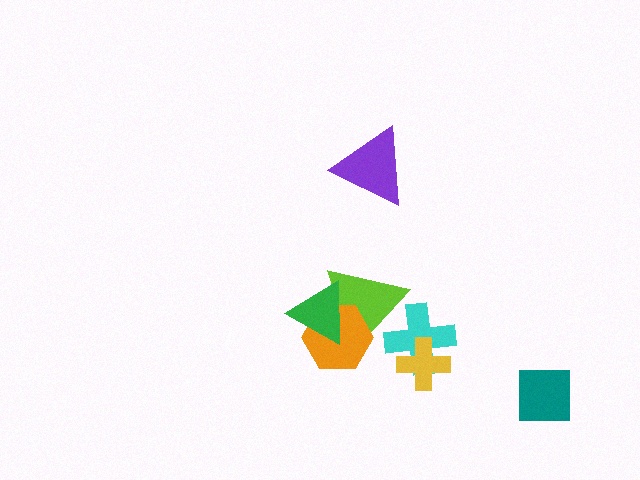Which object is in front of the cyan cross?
The yellow cross is in front of the cyan cross.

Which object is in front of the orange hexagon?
The green triangle is in front of the orange hexagon.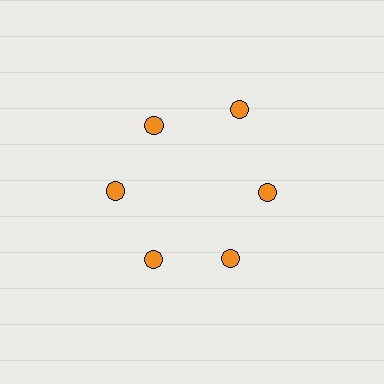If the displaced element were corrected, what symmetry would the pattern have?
It would have 6-fold rotational symmetry — the pattern would map onto itself every 60 degrees.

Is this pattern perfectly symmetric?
No. The 6 orange circles are arranged in a ring, but one element near the 1 o'clock position is pushed outward from the center, breaking the 6-fold rotational symmetry.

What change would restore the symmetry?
The symmetry would be restored by moving it inward, back onto the ring so that all 6 circles sit at equal angles and equal distance from the center.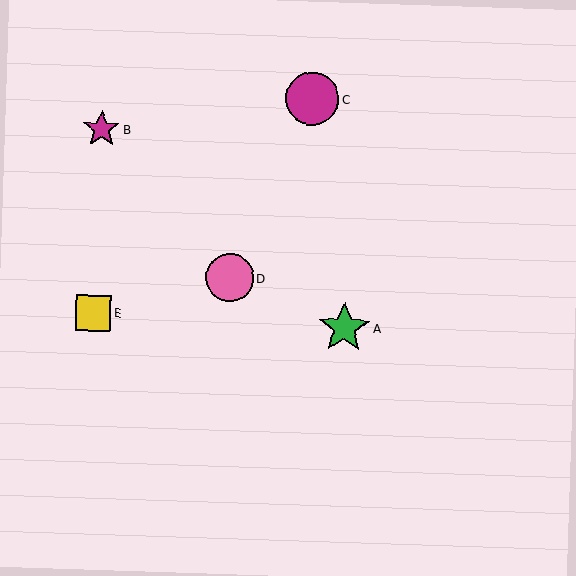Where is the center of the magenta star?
The center of the magenta star is at (101, 129).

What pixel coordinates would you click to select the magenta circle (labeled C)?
Click at (312, 99) to select the magenta circle C.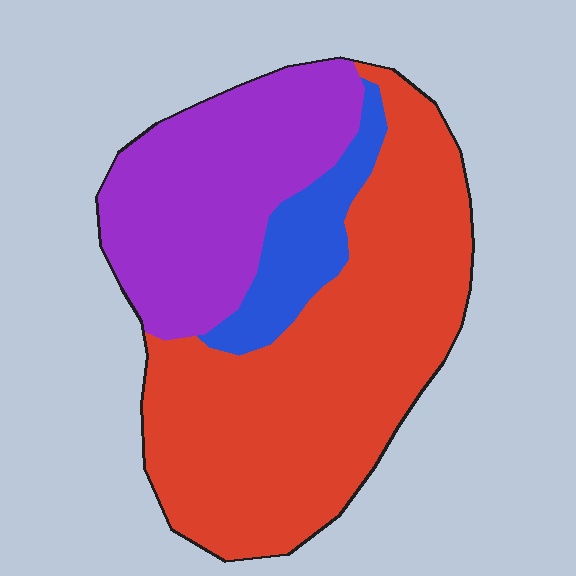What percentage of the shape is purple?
Purple covers around 30% of the shape.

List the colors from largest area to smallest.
From largest to smallest: red, purple, blue.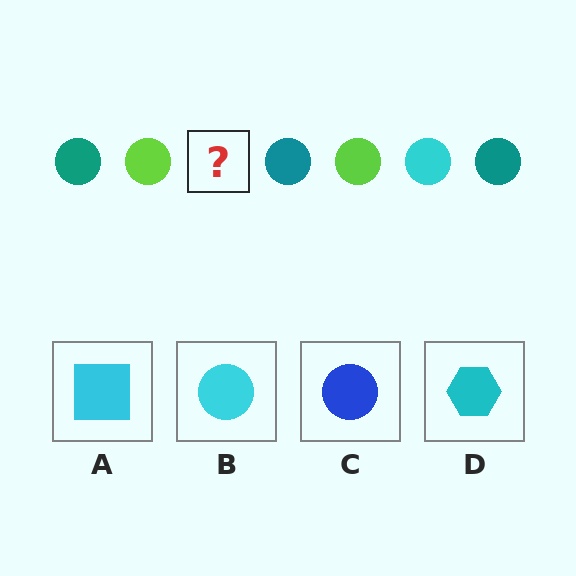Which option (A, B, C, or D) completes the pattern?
B.